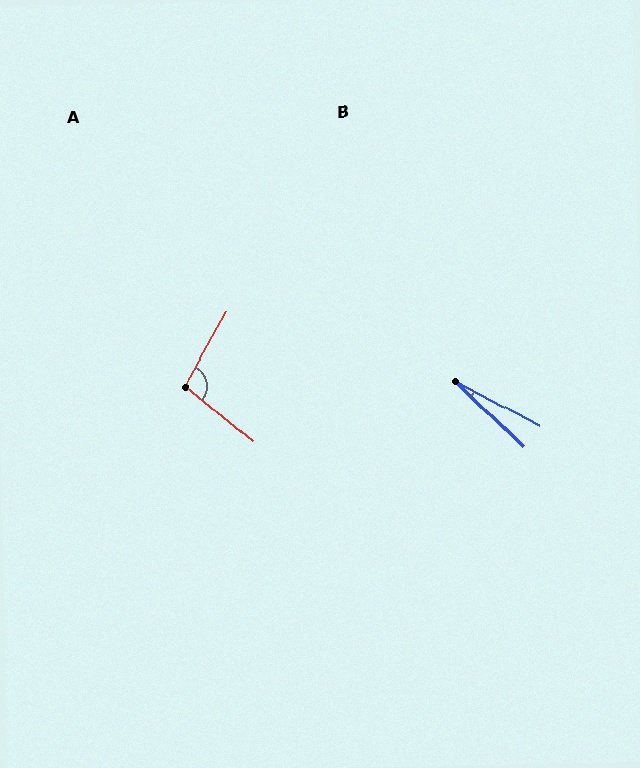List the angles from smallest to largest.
B (16°), A (100°).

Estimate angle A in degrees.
Approximately 100 degrees.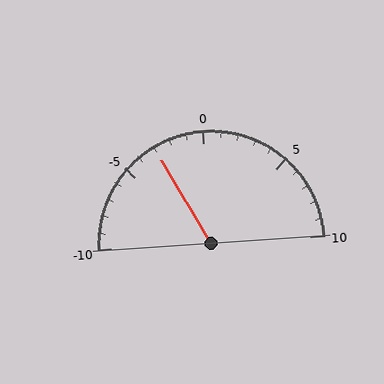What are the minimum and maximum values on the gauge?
The gauge ranges from -10 to 10.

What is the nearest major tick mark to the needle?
The nearest major tick mark is -5.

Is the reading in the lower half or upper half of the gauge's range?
The reading is in the lower half of the range (-10 to 10).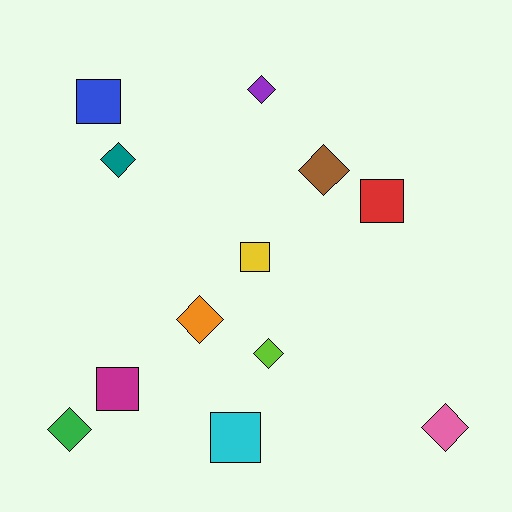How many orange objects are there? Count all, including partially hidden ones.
There is 1 orange object.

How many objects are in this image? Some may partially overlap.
There are 12 objects.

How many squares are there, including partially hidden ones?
There are 5 squares.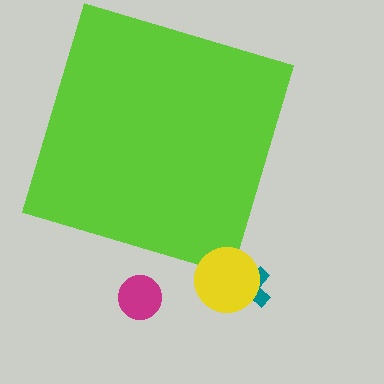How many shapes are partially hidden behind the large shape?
0 shapes are partially hidden.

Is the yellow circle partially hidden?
No, the yellow circle is fully visible.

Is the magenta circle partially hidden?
No, the magenta circle is fully visible.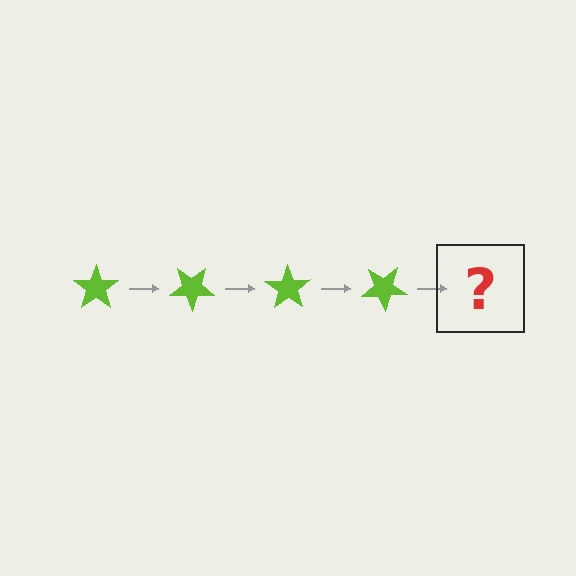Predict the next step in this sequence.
The next step is a lime star rotated 140 degrees.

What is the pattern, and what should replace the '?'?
The pattern is that the star rotates 35 degrees each step. The '?' should be a lime star rotated 140 degrees.